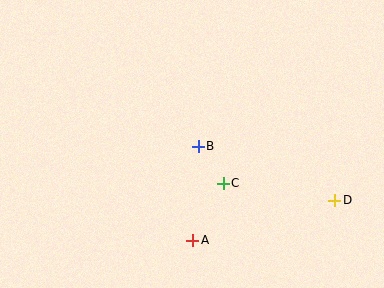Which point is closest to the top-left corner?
Point B is closest to the top-left corner.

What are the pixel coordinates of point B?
Point B is at (198, 146).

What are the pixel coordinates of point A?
Point A is at (193, 240).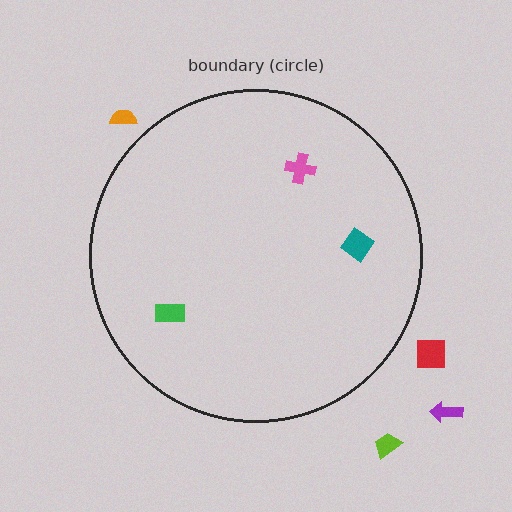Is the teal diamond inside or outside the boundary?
Inside.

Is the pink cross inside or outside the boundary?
Inside.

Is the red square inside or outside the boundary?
Outside.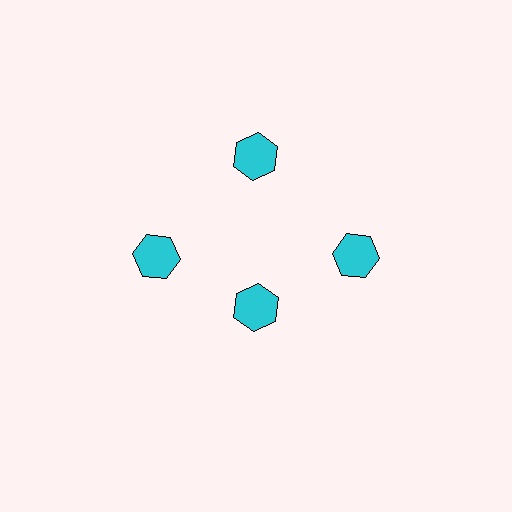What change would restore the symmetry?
The symmetry would be restored by moving it outward, back onto the ring so that all 4 hexagons sit at equal angles and equal distance from the center.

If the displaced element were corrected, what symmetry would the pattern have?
It would have 4-fold rotational symmetry — the pattern would map onto itself every 90 degrees.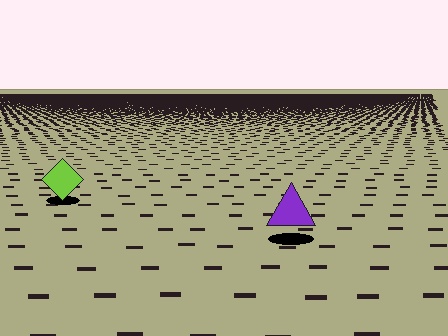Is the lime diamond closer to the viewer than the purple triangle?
No. The purple triangle is closer — you can tell from the texture gradient: the ground texture is coarser near it.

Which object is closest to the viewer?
The purple triangle is closest. The texture marks near it are larger and more spread out.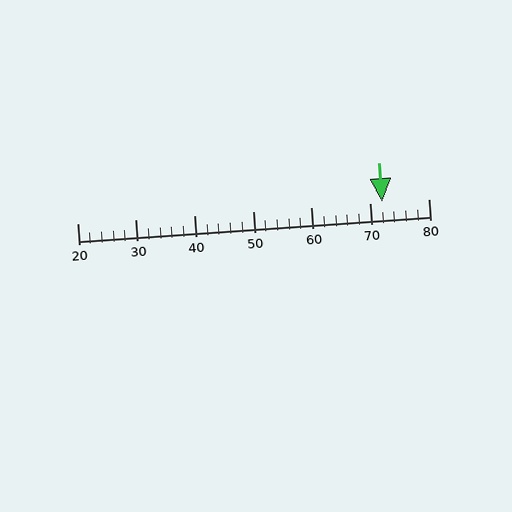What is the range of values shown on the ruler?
The ruler shows values from 20 to 80.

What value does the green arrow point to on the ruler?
The green arrow points to approximately 72.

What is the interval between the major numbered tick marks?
The major tick marks are spaced 10 units apart.